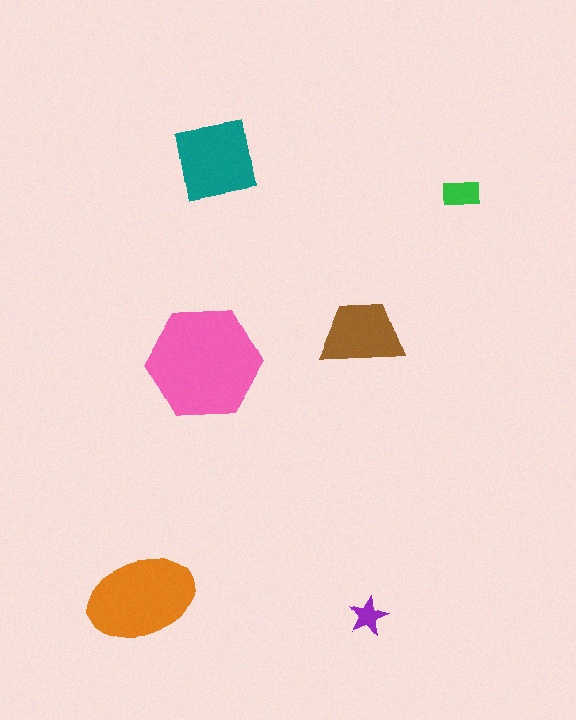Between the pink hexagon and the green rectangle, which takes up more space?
The pink hexagon.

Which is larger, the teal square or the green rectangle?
The teal square.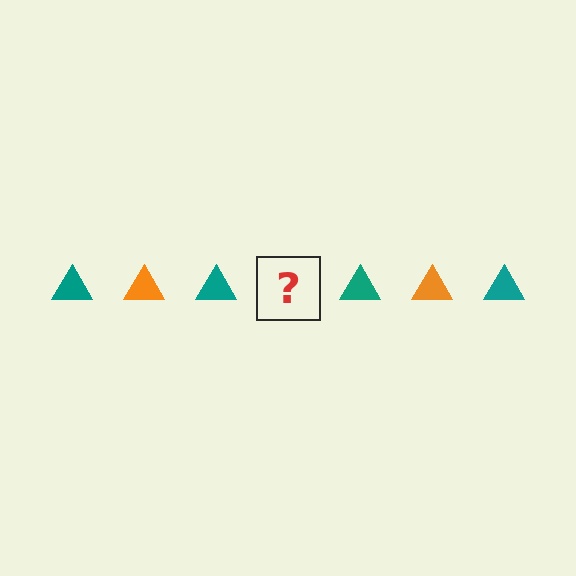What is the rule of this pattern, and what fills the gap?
The rule is that the pattern cycles through teal, orange triangles. The gap should be filled with an orange triangle.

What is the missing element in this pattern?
The missing element is an orange triangle.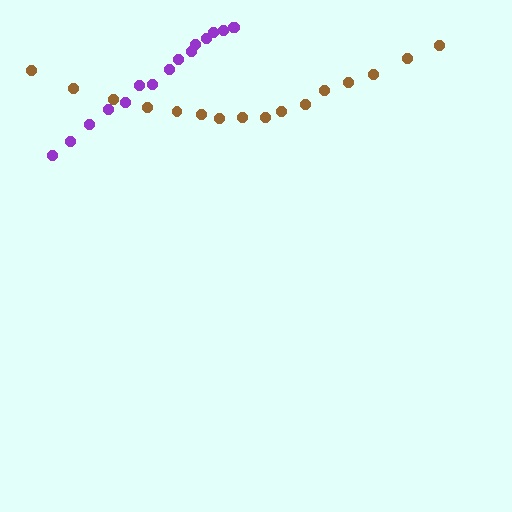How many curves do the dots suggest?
There are 2 distinct paths.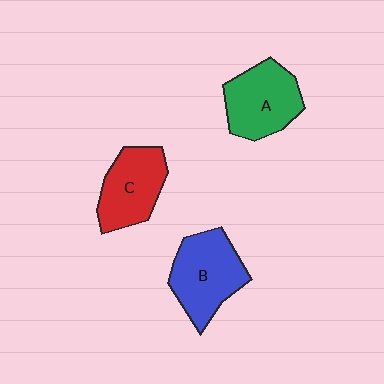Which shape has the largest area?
Shape B (blue).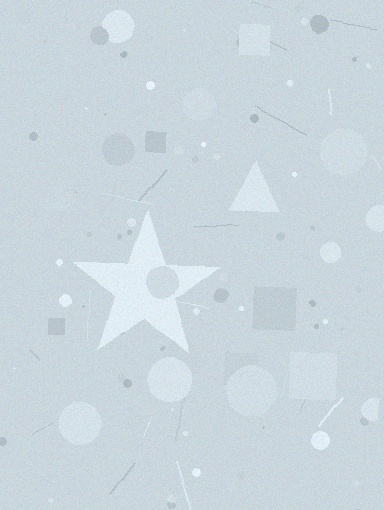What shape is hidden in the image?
A star is hidden in the image.